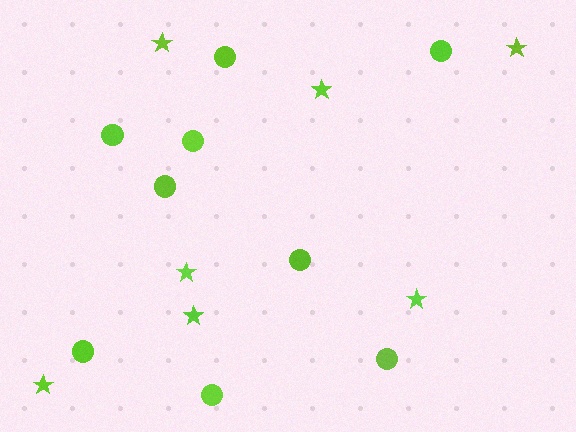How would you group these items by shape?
There are 2 groups: one group of stars (7) and one group of circles (9).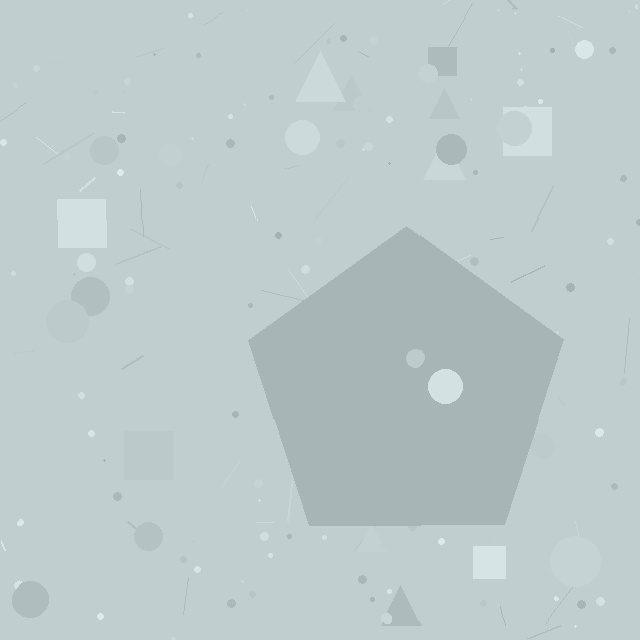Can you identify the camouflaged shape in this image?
The camouflaged shape is a pentagon.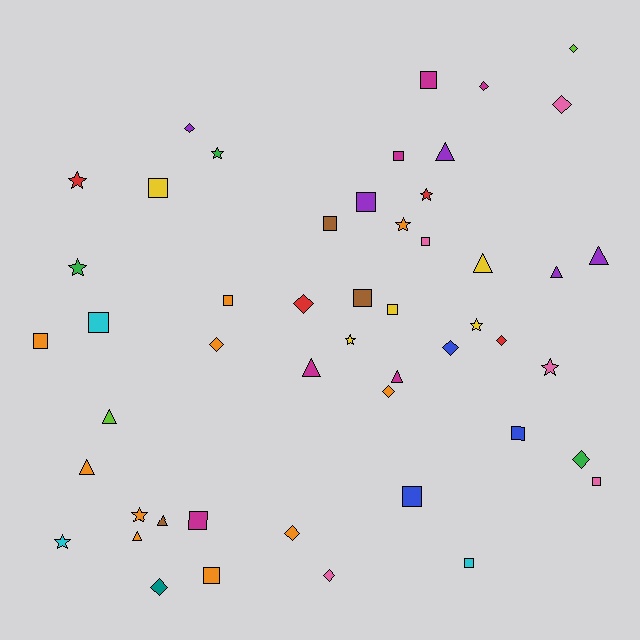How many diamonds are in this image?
There are 13 diamonds.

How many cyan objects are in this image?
There are 3 cyan objects.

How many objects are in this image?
There are 50 objects.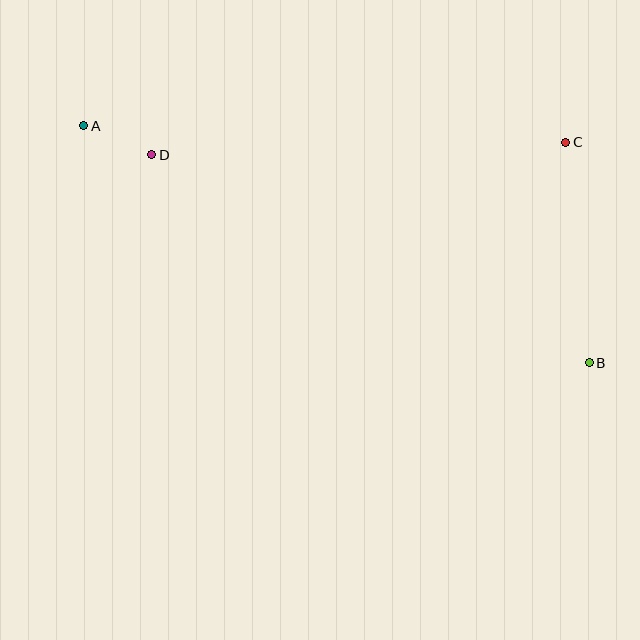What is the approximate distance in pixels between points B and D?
The distance between B and D is approximately 485 pixels.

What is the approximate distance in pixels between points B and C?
The distance between B and C is approximately 222 pixels.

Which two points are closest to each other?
Points A and D are closest to each other.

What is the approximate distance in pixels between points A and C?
The distance between A and C is approximately 482 pixels.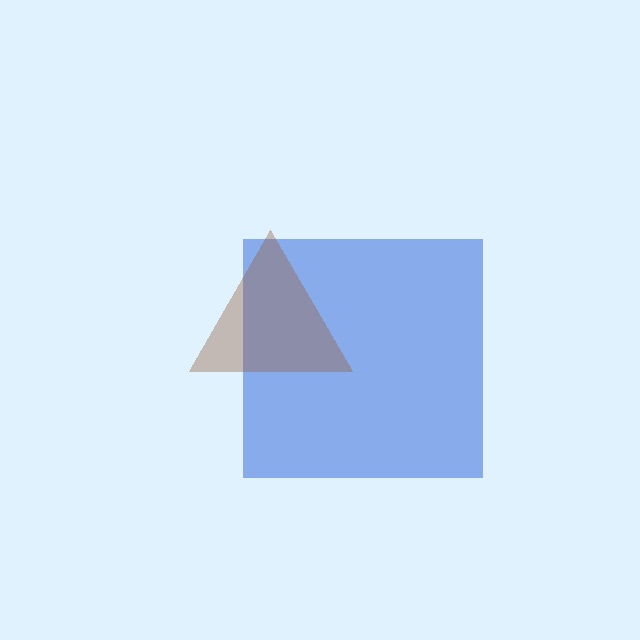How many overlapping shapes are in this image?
There are 2 overlapping shapes in the image.